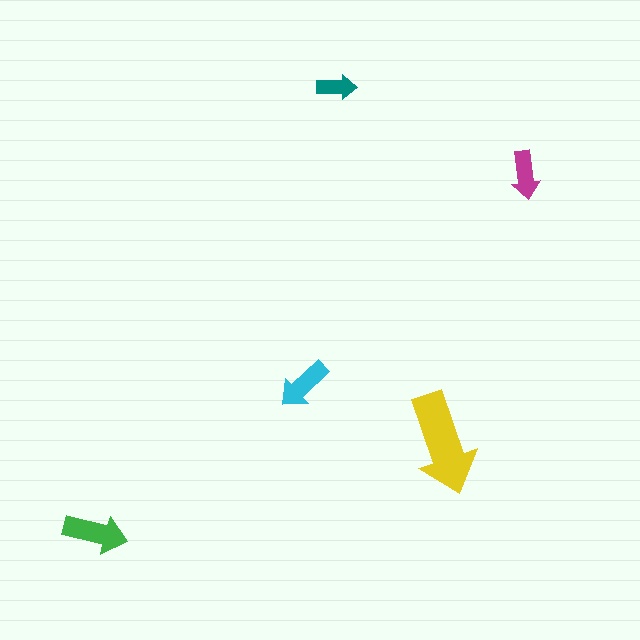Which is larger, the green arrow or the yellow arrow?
The yellow one.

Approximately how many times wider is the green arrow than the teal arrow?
About 1.5 times wider.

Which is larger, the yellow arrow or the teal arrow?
The yellow one.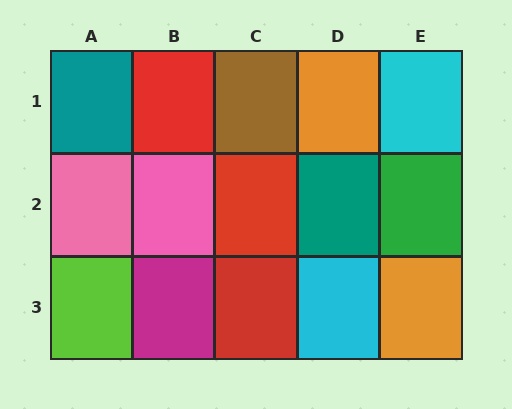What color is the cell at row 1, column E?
Cyan.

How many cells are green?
1 cell is green.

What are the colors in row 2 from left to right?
Pink, pink, red, teal, green.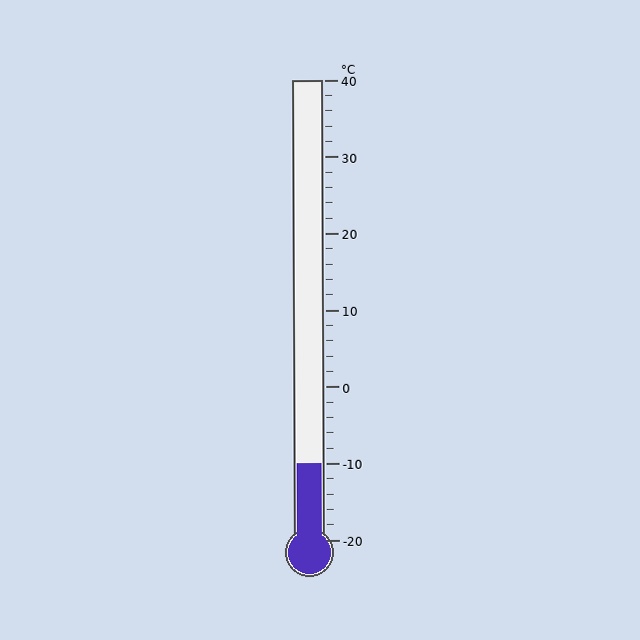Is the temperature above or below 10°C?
The temperature is below 10°C.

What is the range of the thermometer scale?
The thermometer scale ranges from -20°C to 40°C.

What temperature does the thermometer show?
The thermometer shows approximately -10°C.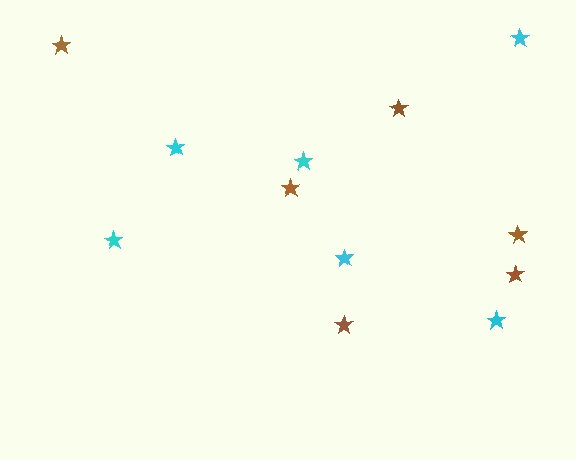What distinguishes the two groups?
There are 2 groups: one group of brown stars (6) and one group of cyan stars (6).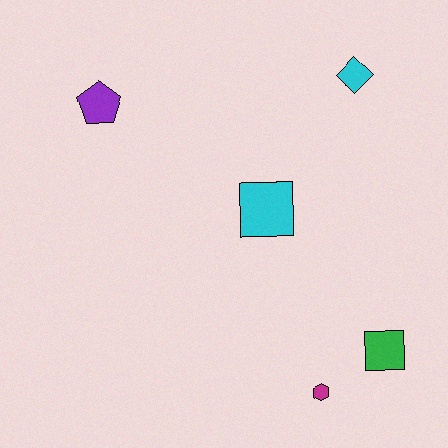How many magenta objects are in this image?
There is 1 magenta object.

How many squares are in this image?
There are 2 squares.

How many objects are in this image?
There are 5 objects.